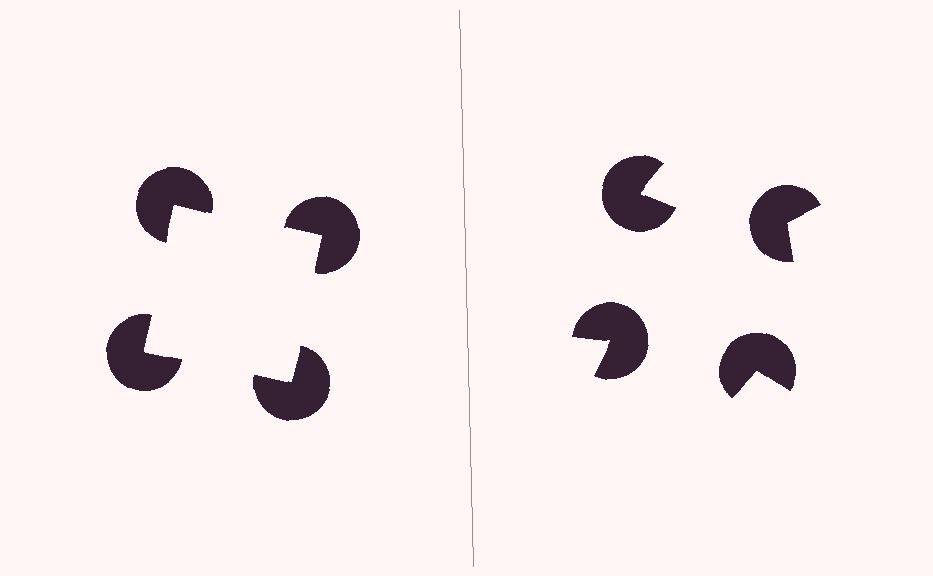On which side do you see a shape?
An illusory square appears on the left side. On the right side the wedge cuts are rotated, so no coherent shape forms.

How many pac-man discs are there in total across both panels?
8 — 4 on each side.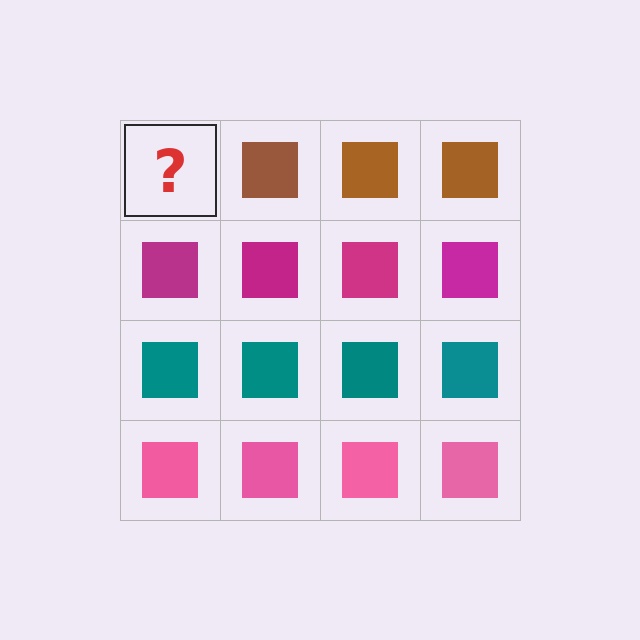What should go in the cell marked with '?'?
The missing cell should contain a brown square.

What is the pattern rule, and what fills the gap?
The rule is that each row has a consistent color. The gap should be filled with a brown square.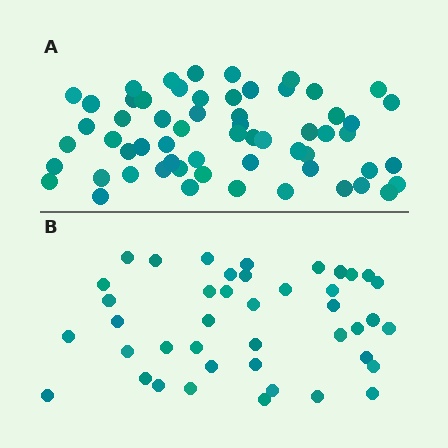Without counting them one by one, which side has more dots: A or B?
Region A (the top region) has more dots.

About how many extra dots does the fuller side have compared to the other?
Region A has approximately 20 more dots than region B.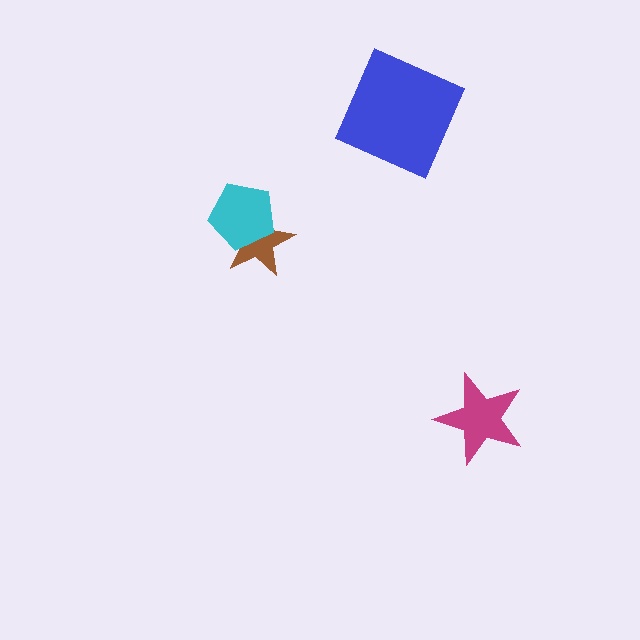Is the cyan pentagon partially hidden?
No, no other shape covers it.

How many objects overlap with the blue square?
0 objects overlap with the blue square.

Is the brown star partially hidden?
Yes, it is partially covered by another shape.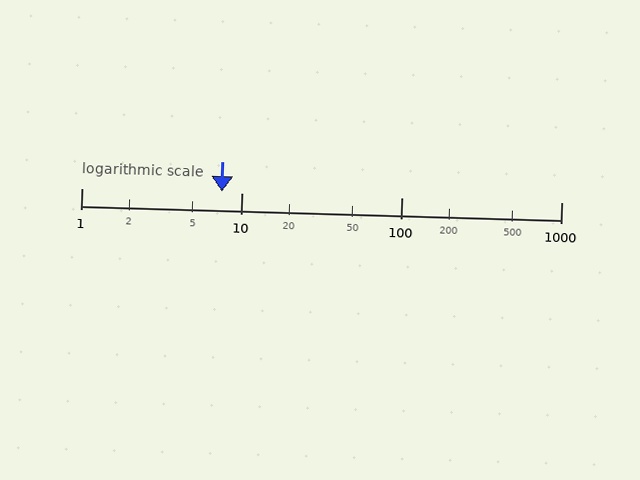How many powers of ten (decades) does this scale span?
The scale spans 3 decades, from 1 to 1000.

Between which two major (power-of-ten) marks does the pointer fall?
The pointer is between 1 and 10.